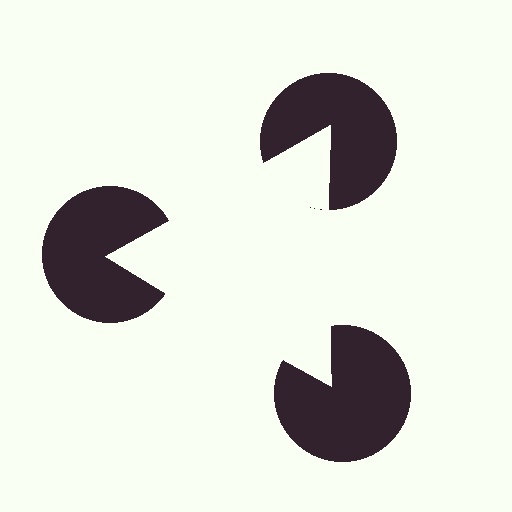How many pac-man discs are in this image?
There are 3 — one at each vertex of the illusory triangle.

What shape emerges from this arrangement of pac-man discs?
An illusory triangle — its edges are inferred from the aligned wedge cuts in the pac-man discs, not physically drawn.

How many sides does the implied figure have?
3 sides.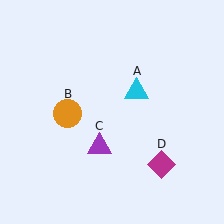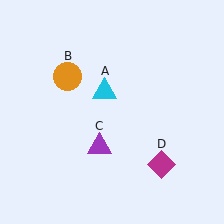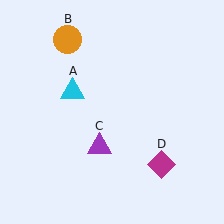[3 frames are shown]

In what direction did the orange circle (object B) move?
The orange circle (object B) moved up.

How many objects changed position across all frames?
2 objects changed position: cyan triangle (object A), orange circle (object B).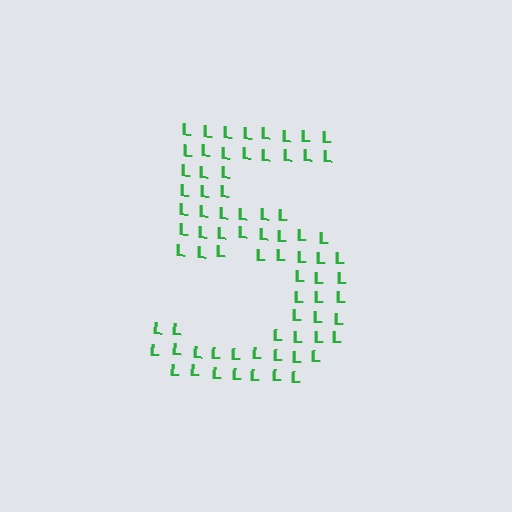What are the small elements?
The small elements are letter L's.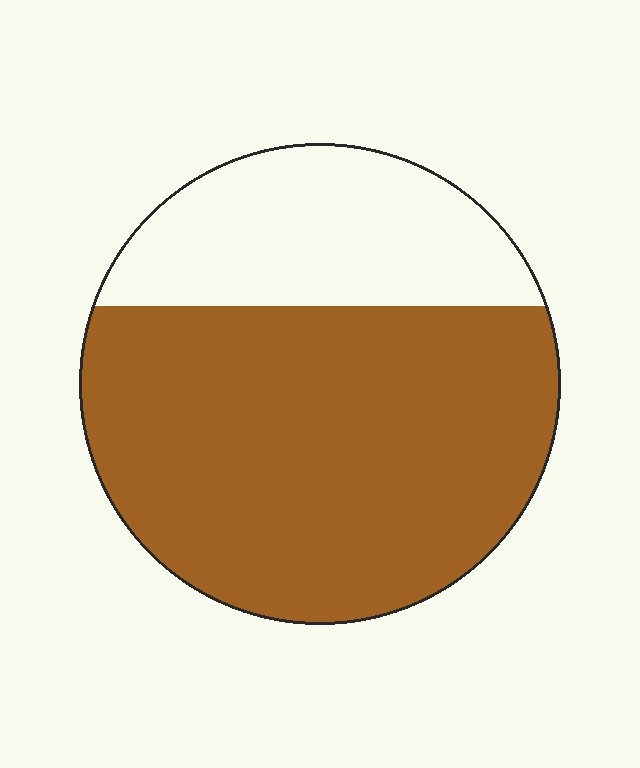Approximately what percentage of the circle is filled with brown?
Approximately 70%.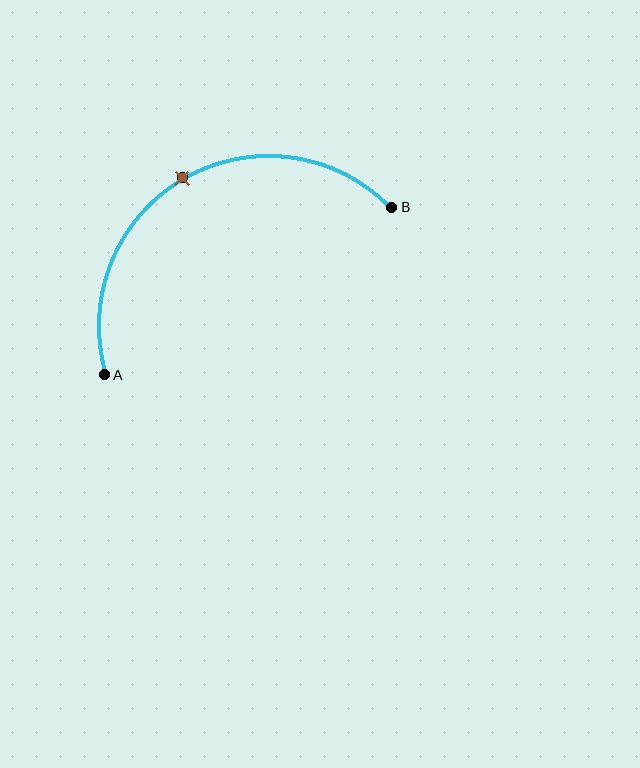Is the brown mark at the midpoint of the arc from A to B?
Yes. The brown mark lies on the arc at equal arc-length from both A and B — it is the arc midpoint.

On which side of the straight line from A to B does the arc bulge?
The arc bulges above the straight line connecting A and B.